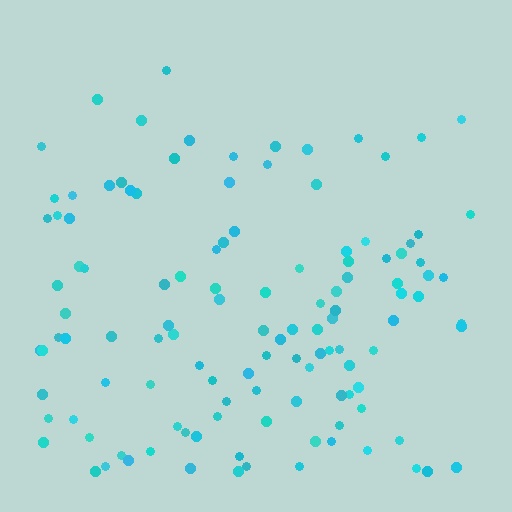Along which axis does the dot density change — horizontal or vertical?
Vertical.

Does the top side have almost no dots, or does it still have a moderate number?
Still a moderate number, just noticeably fewer than the bottom.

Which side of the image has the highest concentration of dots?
The bottom.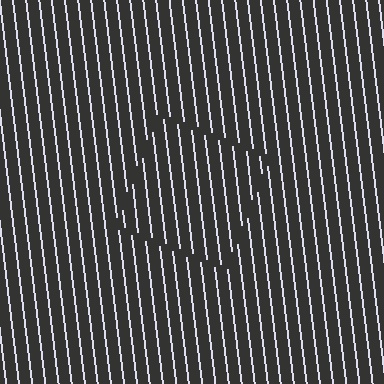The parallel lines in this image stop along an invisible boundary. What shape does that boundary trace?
An illusory square. The interior of the shape contains the same grating, shifted by half a period — the contour is defined by the phase discontinuity where line-ends from the inner and outer gratings abut.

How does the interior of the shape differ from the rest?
The interior of the shape contains the same grating, shifted by half a period — the contour is defined by the phase discontinuity where line-ends from the inner and outer gratings abut.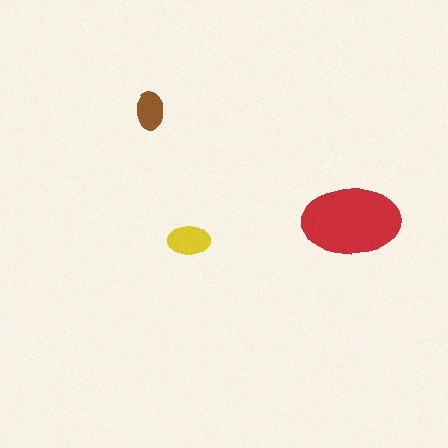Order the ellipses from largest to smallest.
the red one, the yellow one, the brown one.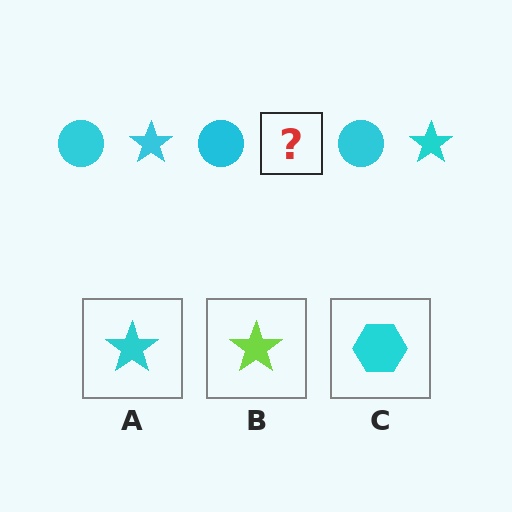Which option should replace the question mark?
Option A.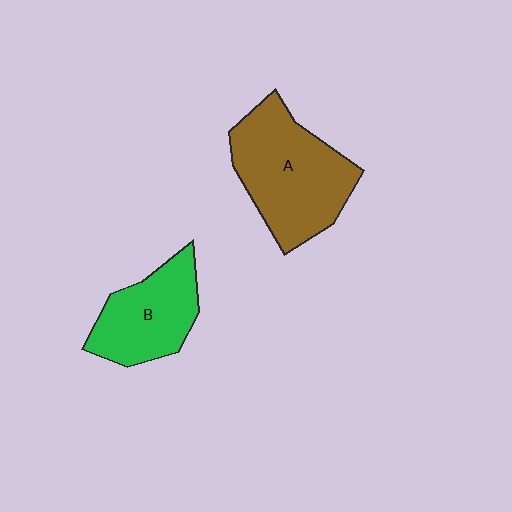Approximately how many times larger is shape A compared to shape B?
Approximately 1.4 times.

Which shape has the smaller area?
Shape B (green).